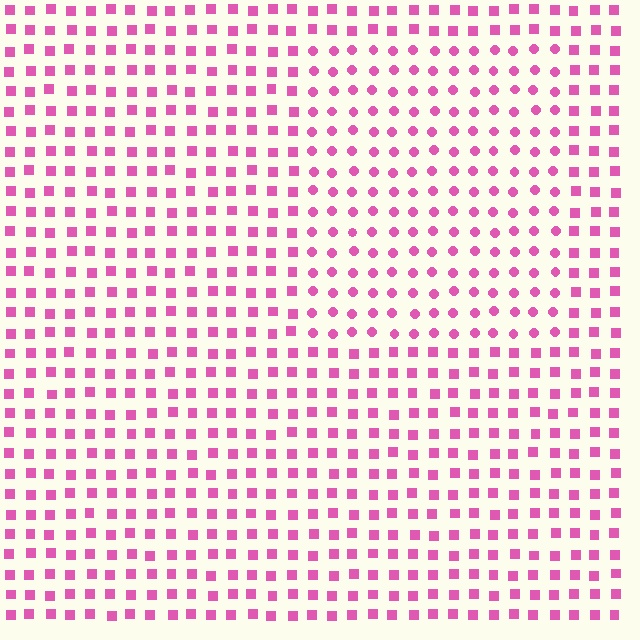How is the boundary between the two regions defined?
The boundary is defined by a change in element shape: circles inside vs. squares outside. All elements share the same color and spacing.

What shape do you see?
I see a rectangle.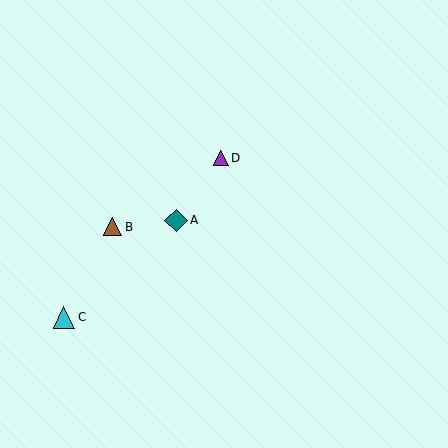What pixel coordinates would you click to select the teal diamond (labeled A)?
Click at (176, 220) to select the teal diamond A.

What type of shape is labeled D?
Shape D is a purple triangle.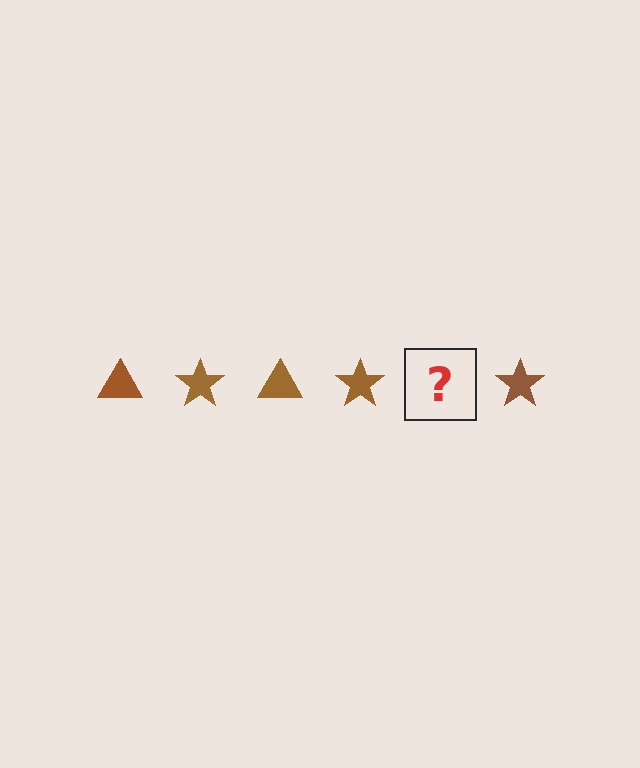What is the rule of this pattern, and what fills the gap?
The rule is that the pattern cycles through triangle, star shapes in brown. The gap should be filled with a brown triangle.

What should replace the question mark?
The question mark should be replaced with a brown triangle.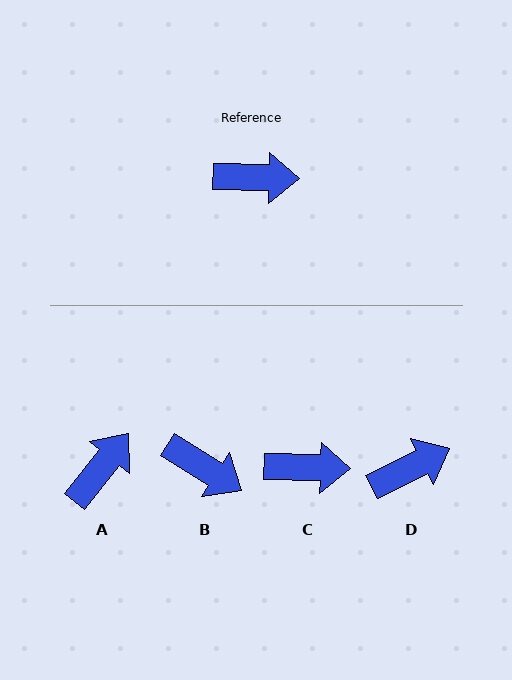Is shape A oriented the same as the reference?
No, it is off by about 53 degrees.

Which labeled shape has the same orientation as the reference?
C.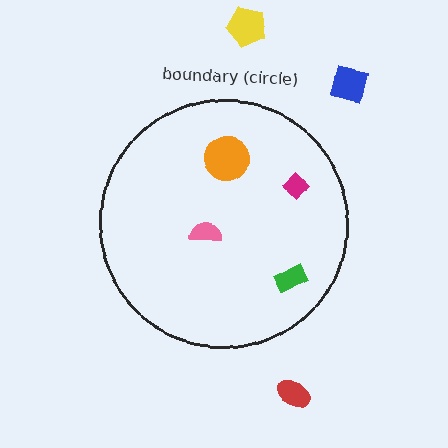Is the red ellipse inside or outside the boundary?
Outside.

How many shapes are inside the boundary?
4 inside, 3 outside.